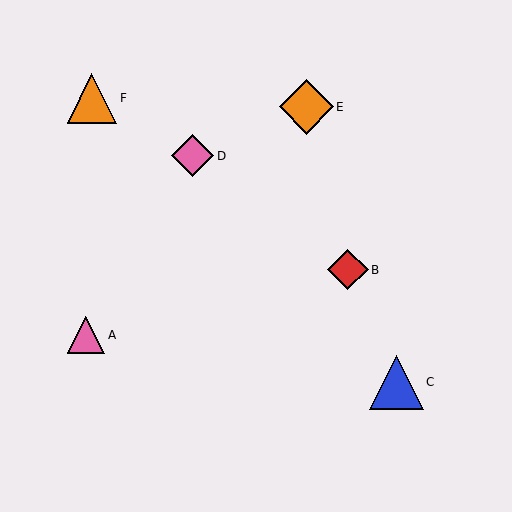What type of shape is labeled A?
Shape A is a pink triangle.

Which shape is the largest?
The orange diamond (labeled E) is the largest.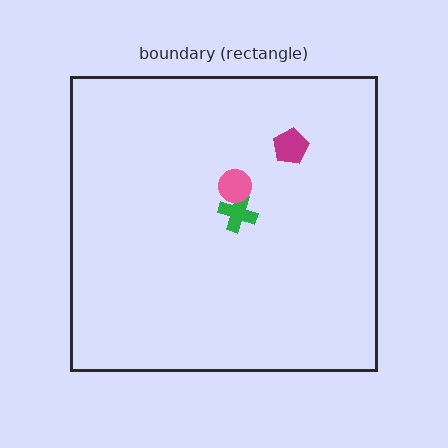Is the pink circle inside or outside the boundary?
Inside.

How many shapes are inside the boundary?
3 inside, 0 outside.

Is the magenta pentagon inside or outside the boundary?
Inside.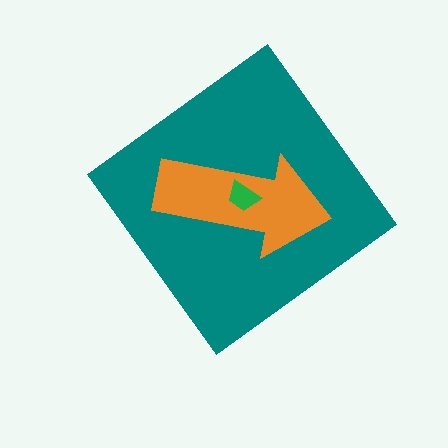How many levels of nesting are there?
3.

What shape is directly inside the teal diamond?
The orange arrow.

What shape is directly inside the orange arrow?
The green trapezoid.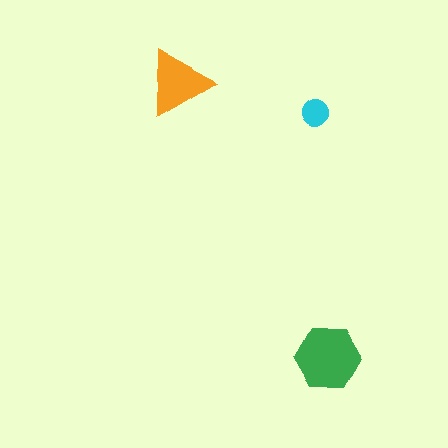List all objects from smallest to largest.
The cyan circle, the orange triangle, the green hexagon.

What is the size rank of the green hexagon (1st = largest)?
1st.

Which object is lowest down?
The green hexagon is bottommost.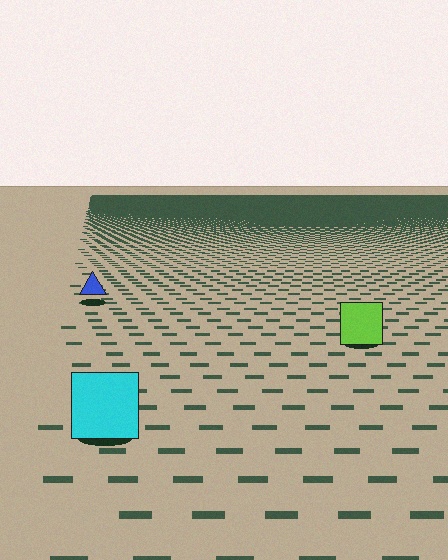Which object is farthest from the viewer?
The blue triangle is farthest from the viewer. It appears smaller and the ground texture around it is denser.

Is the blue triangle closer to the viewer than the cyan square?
No. The cyan square is closer — you can tell from the texture gradient: the ground texture is coarser near it.